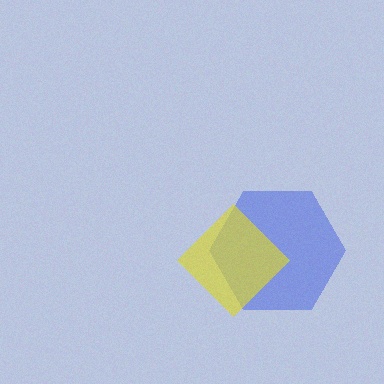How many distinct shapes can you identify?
There are 2 distinct shapes: a blue hexagon, a yellow diamond.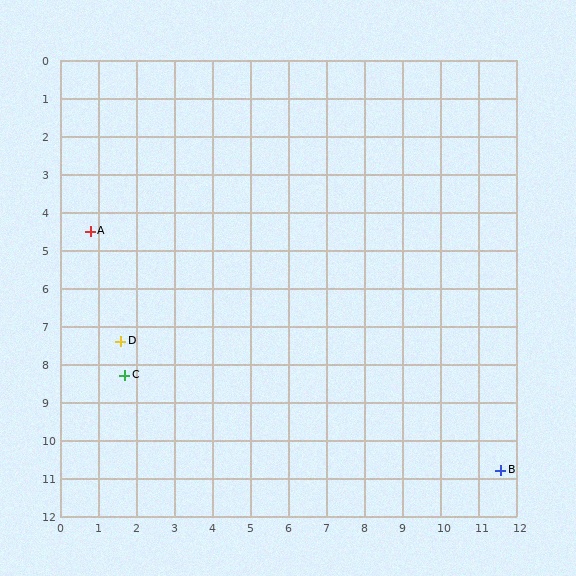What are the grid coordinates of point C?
Point C is at approximately (1.7, 8.3).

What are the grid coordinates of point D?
Point D is at approximately (1.6, 7.4).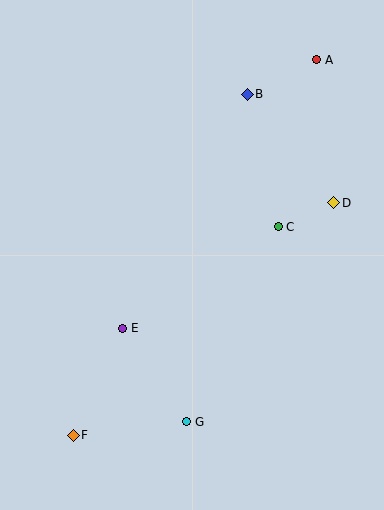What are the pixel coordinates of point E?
Point E is at (123, 328).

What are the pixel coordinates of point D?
Point D is at (334, 203).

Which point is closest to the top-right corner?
Point A is closest to the top-right corner.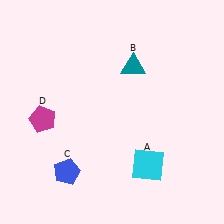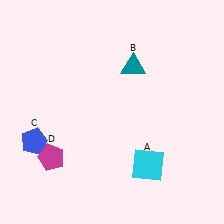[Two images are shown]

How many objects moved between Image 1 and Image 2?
2 objects moved between the two images.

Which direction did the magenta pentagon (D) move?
The magenta pentagon (D) moved down.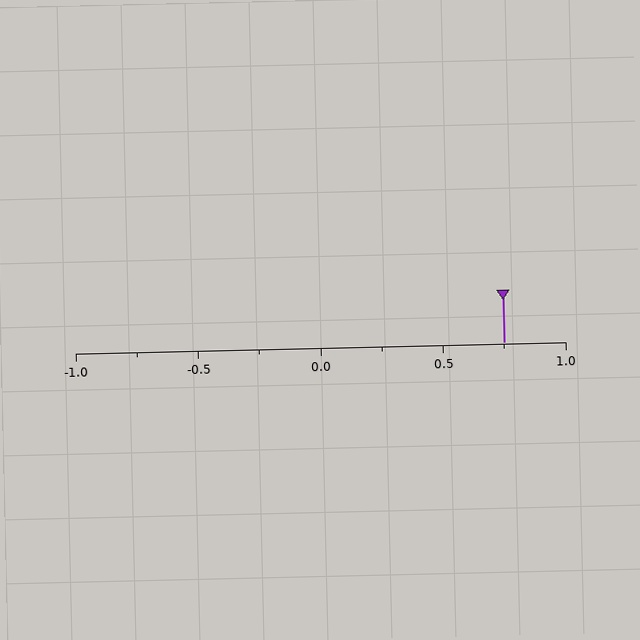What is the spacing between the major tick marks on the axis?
The major ticks are spaced 0.5 apart.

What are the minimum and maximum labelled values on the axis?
The axis runs from -1.0 to 1.0.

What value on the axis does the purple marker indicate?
The marker indicates approximately 0.75.